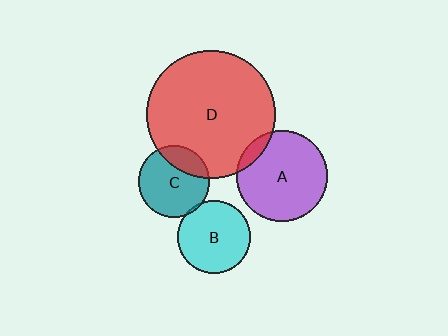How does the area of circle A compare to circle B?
Approximately 1.6 times.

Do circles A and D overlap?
Yes.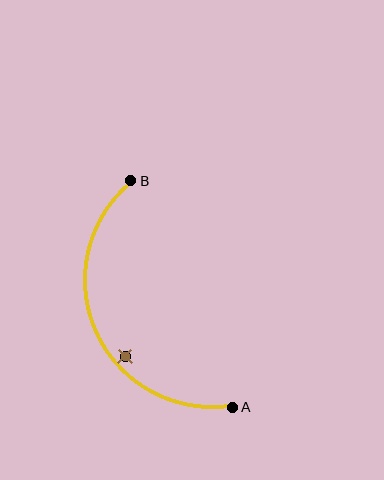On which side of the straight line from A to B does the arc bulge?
The arc bulges to the left of the straight line connecting A and B.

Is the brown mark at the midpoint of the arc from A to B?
No — the brown mark does not lie on the arc at all. It sits slightly inside the curve.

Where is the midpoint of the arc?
The arc midpoint is the point on the curve farthest from the straight line joining A and B. It sits to the left of that line.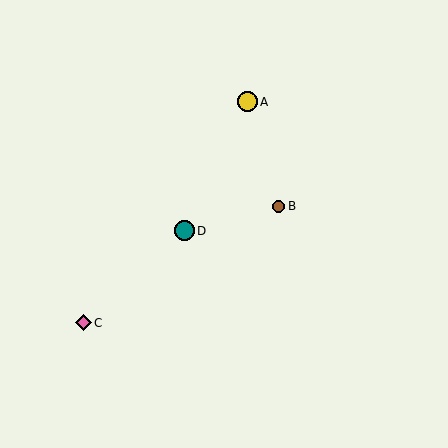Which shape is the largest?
The teal circle (labeled D) is the largest.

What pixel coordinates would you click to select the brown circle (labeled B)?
Click at (279, 206) to select the brown circle B.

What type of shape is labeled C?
Shape C is a pink diamond.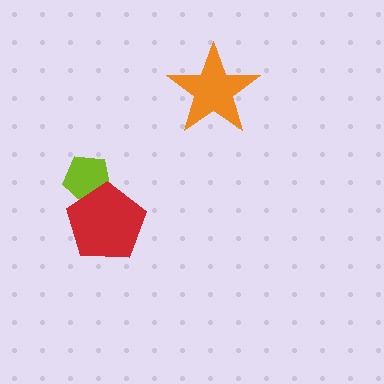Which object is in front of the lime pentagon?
The red pentagon is in front of the lime pentagon.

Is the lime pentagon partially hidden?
Yes, it is partially covered by another shape.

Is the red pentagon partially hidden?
No, no other shape covers it.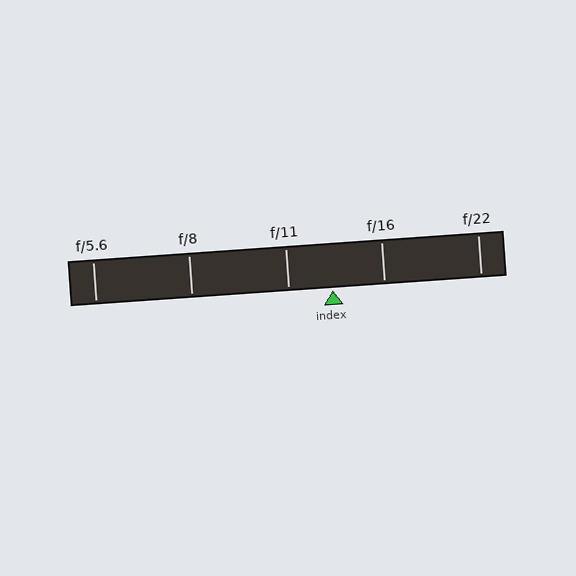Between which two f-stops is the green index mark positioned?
The index mark is between f/11 and f/16.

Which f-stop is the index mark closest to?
The index mark is closest to f/11.